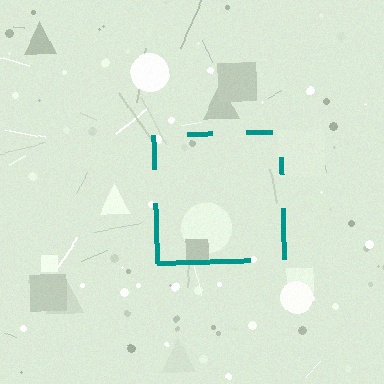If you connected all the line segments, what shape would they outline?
They would outline a square.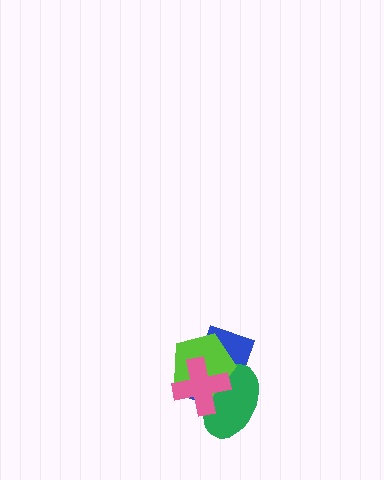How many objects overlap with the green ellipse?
3 objects overlap with the green ellipse.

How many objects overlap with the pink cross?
3 objects overlap with the pink cross.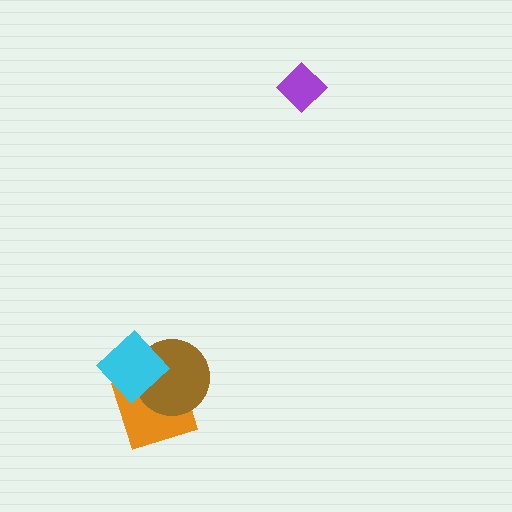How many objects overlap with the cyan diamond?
2 objects overlap with the cyan diamond.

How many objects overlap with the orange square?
2 objects overlap with the orange square.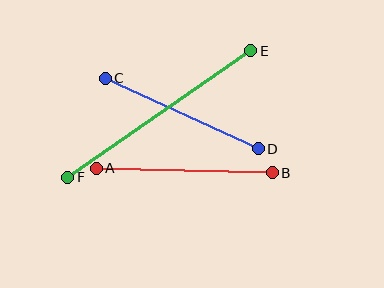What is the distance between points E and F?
The distance is approximately 223 pixels.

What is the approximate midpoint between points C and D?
The midpoint is at approximately (182, 113) pixels.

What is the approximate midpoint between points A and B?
The midpoint is at approximately (184, 170) pixels.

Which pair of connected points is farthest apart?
Points E and F are farthest apart.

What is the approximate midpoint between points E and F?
The midpoint is at approximately (159, 114) pixels.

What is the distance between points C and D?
The distance is approximately 168 pixels.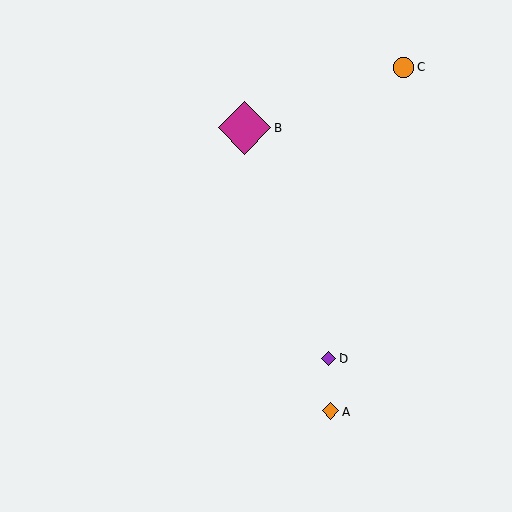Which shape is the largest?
The magenta diamond (labeled B) is the largest.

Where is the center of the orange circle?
The center of the orange circle is at (404, 67).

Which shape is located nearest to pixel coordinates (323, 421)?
The orange diamond (labeled A) at (331, 411) is nearest to that location.